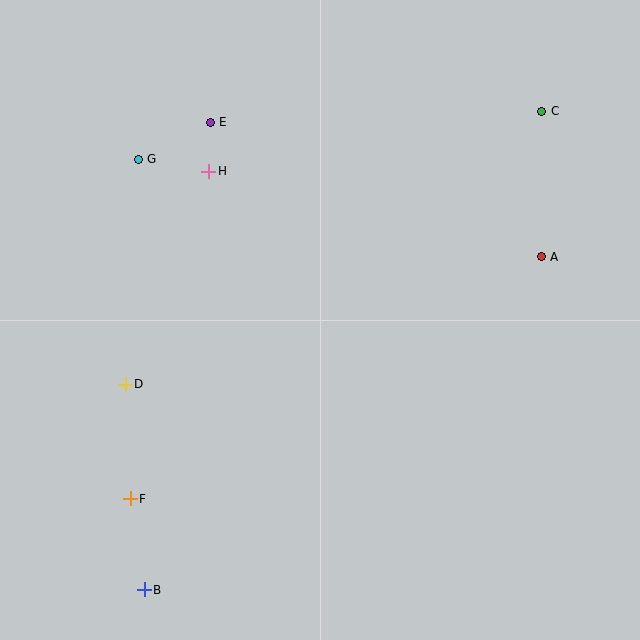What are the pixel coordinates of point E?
Point E is at (210, 122).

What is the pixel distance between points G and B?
The distance between G and B is 430 pixels.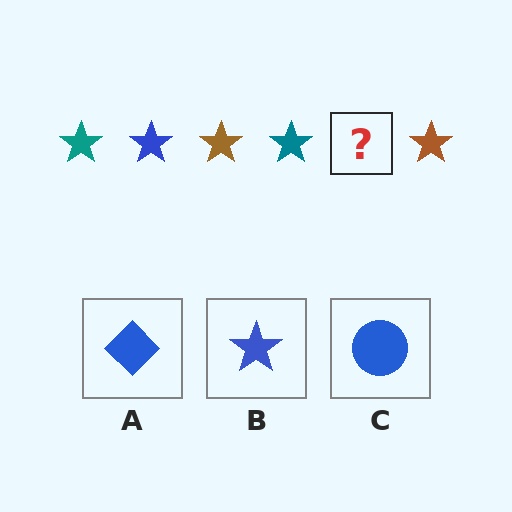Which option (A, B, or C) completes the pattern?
B.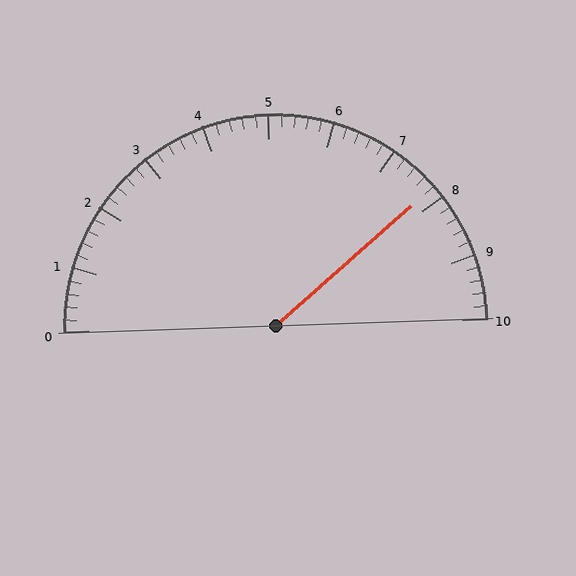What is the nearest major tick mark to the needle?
The nearest major tick mark is 8.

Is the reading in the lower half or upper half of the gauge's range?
The reading is in the upper half of the range (0 to 10).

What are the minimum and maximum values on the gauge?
The gauge ranges from 0 to 10.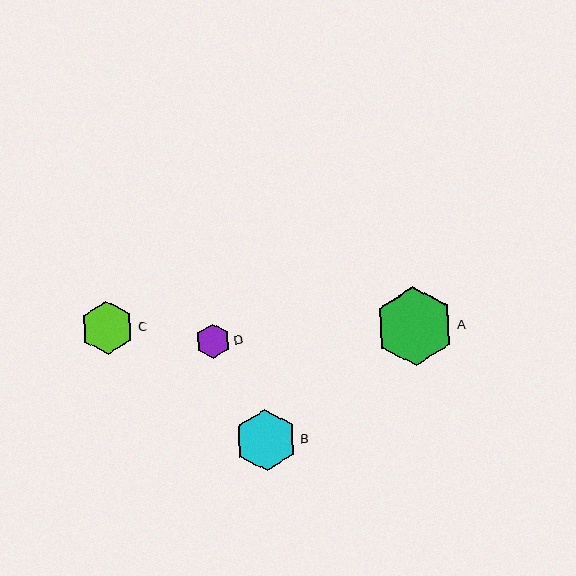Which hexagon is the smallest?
Hexagon D is the smallest with a size of approximately 35 pixels.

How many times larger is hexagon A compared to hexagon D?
Hexagon A is approximately 2.3 times the size of hexagon D.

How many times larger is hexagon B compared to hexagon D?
Hexagon B is approximately 1.8 times the size of hexagon D.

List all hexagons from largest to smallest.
From largest to smallest: A, B, C, D.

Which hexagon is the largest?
Hexagon A is the largest with a size of approximately 79 pixels.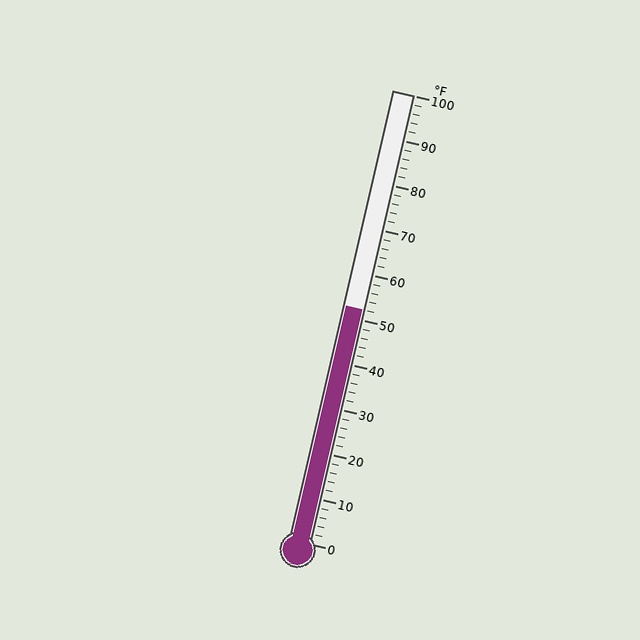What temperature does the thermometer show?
The thermometer shows approximately 52°F.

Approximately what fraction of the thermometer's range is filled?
The thermometer is filled to approximately 50% of its range.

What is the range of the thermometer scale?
The thermometer scale ranges from 0°F to 100°F.